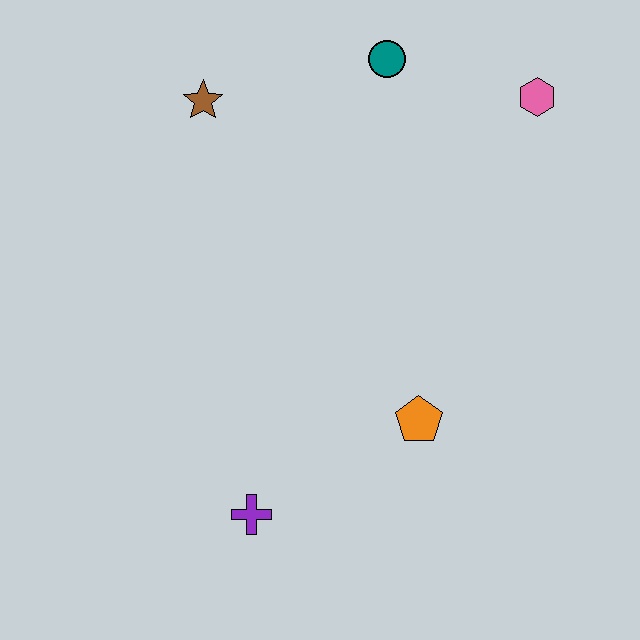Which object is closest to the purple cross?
The orange pentagon is closest to the purple cross.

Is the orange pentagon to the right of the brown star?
Yes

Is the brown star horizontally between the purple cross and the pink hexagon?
No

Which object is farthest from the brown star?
The purple cross is farthest from the brown star.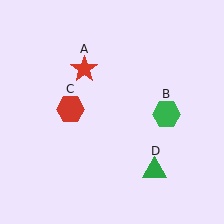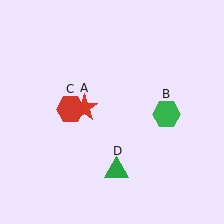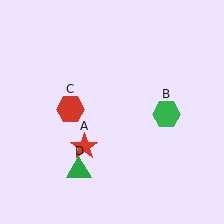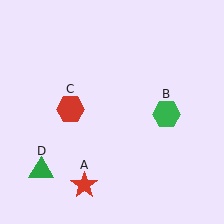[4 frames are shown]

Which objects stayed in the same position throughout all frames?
Green hexagon (object B) and red hexagon (object C) remained stationary.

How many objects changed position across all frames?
2 objects changed position: red star (object A), green triangle (object D).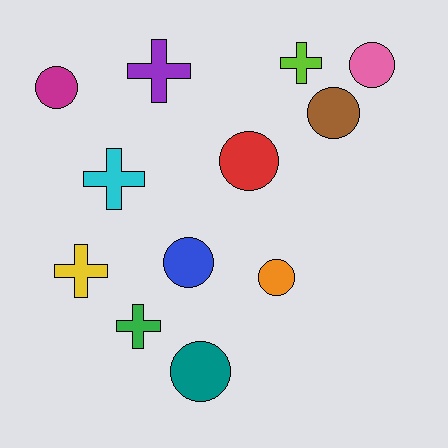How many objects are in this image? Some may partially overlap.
There are 12 objects.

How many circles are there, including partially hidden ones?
There are 7 circles.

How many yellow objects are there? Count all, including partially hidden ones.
There is 1 yellow object.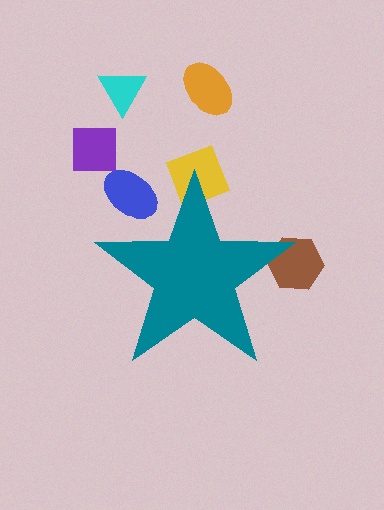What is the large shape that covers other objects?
A teal star.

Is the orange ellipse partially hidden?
No, the orange ellipse is fully visible.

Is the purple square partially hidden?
No, the purple square is fully visible.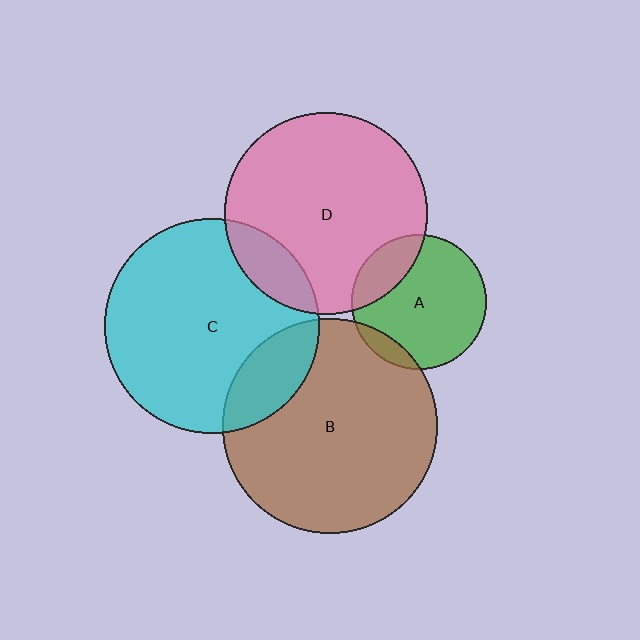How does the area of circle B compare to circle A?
Approximately 2.6 times.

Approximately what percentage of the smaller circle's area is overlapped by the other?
Approximately 15%.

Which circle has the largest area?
Circle B (brown).